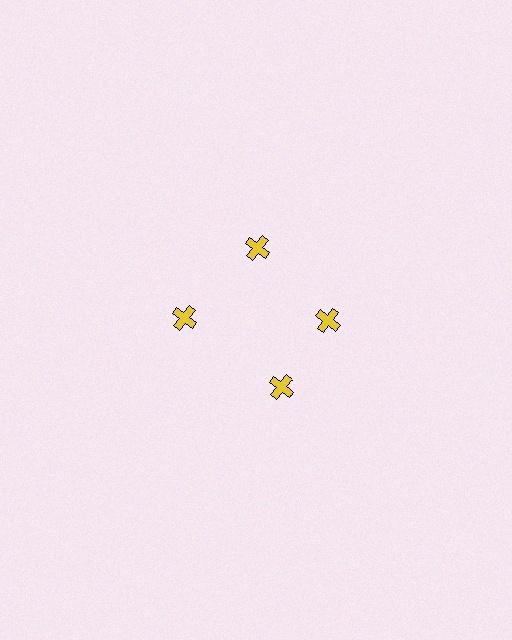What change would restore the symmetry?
The symmetry would be restored by rotating it back into even spacing with its neighbors so that all 4 crosses sit at equal angles and equal distance from the center.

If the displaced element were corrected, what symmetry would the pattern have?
It would have 4-fold rotational symmetry — the pattern would map onto itself every 90 degrees.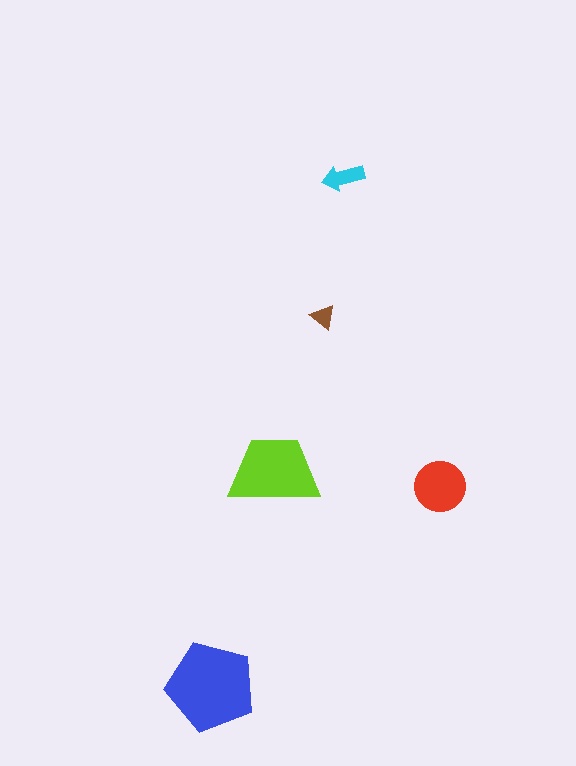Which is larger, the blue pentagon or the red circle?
The blue pentagon.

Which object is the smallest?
The brown triangle.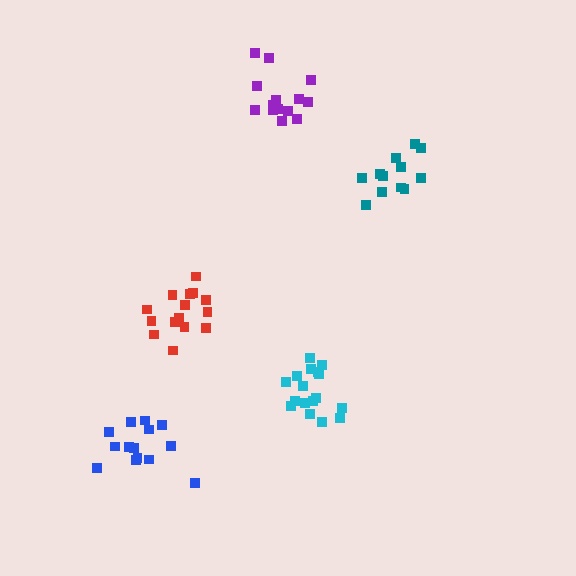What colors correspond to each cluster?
The clusters are colored: blue, cyan, red, teal, purple.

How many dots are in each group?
Group 1: 14 dots, Group 2: 17 dots, Group 3: 15 dots, Group 4: 12 dots, Group 5: 14 dots (72 total).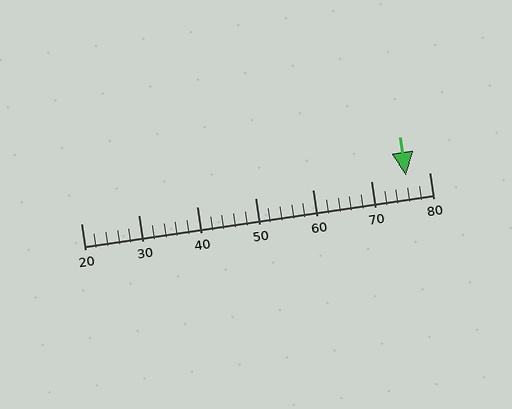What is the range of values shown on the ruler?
The ruler shows values from 20 to 80.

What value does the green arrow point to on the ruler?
The green arrow points to approximately 76.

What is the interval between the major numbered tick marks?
The major tick marks are spaced 10 units apart.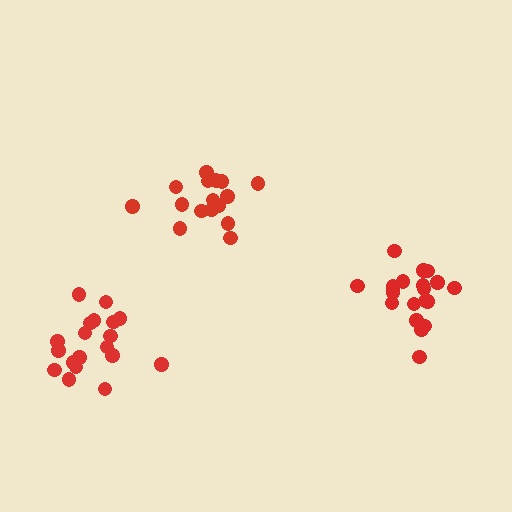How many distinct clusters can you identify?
There are 3 distinct clusters.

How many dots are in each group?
Group 1: 16 dots, Group 2: 19 dots, Group 3: 20 dots (55 total).